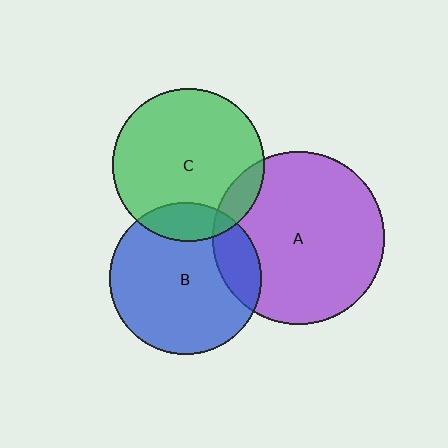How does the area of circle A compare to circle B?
Approximately 1.3 times.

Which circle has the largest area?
Circle A (purple).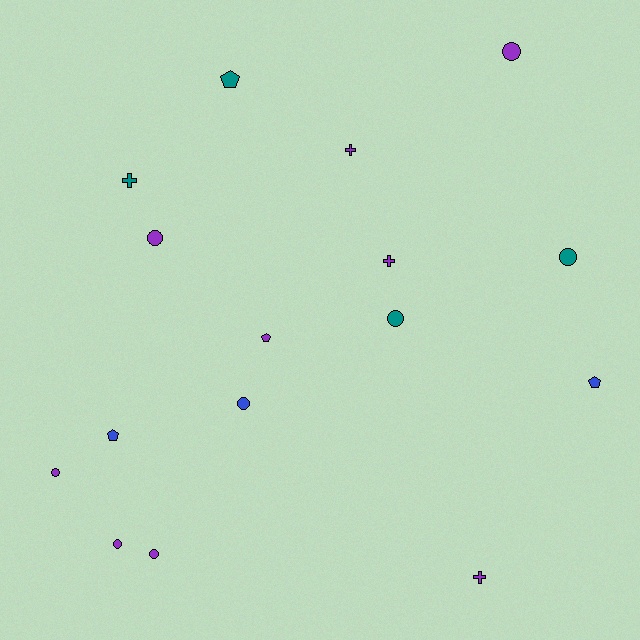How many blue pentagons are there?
There are 2 blue pentagons.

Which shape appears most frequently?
Circle, with 8 objects.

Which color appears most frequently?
Purple, with 9 objects.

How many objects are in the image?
There are 16 objects.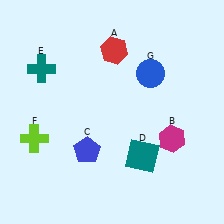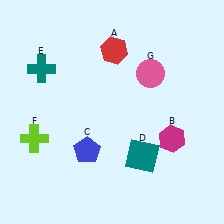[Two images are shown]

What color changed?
The circle (G) changed from blue in Image 1 to pink in Image 2.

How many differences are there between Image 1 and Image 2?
There is 1 difference between the two images.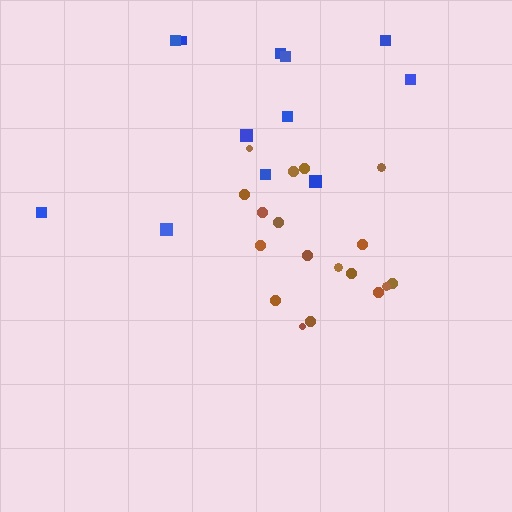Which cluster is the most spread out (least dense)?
Blue.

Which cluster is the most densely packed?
Brown.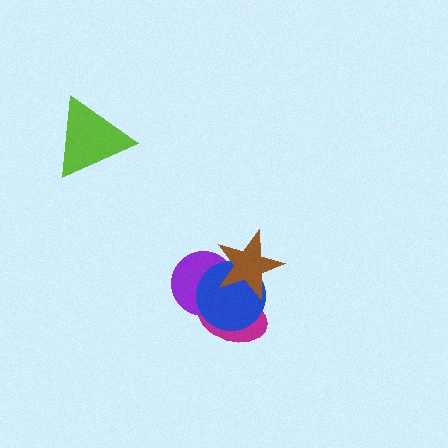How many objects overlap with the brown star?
3 objects overlap with the brown star.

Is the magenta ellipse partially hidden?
Yes, it is partially covered by another shape.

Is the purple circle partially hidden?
Yes, it is partially covered by another shape.